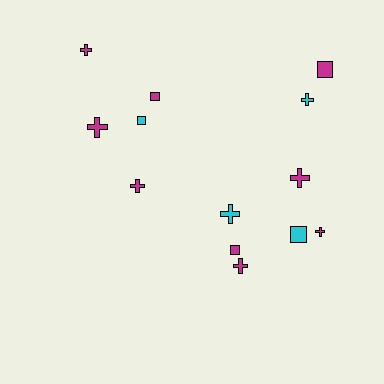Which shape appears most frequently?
Cross, with 8 objects.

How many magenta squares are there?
There are 3 magenta squares.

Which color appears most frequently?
Magenta, with 9 objects.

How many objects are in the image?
There are 13 objects.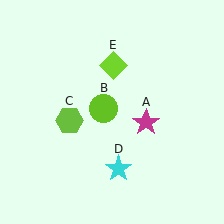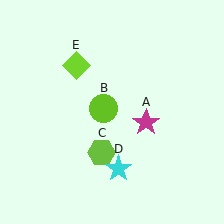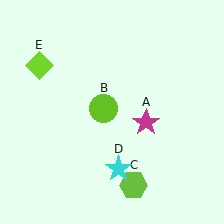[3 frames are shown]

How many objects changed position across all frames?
2 objects changed position: lime hexagon (object C), lime diamond (object E).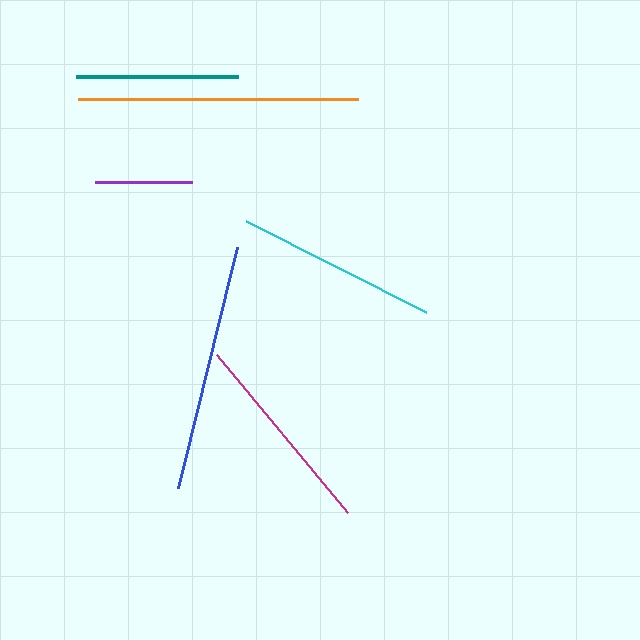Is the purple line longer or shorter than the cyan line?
The cyan line is longer than the purple line.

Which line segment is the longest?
The orange line is the longest at approximately 279 pixels.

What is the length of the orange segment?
The orange segment is approximately 279 pixels long.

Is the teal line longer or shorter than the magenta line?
The magenta line is longer than the teal line.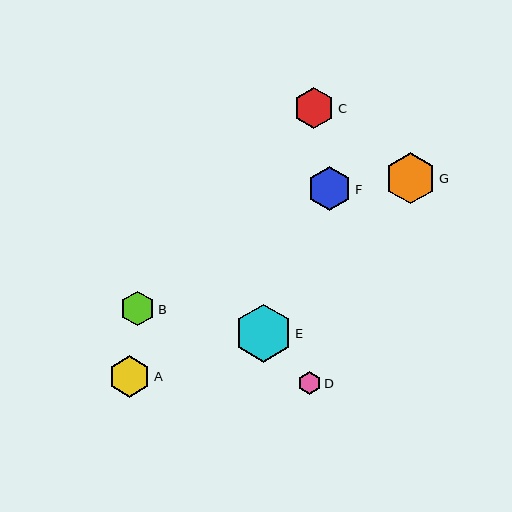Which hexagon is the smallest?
Hexagon D is the smallest with a size of approximately 23 pixels.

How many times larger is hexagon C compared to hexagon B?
Hexagon C is approximately 1.2 times the size of hexagon B.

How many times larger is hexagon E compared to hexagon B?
Hexagon E is approximately 1.7 times the size of hexagon B.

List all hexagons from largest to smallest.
From largest to smallest: E, G, F, A, C, B, D.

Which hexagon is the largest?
Hexagon E is the largest with a size of approximately 58 pixels.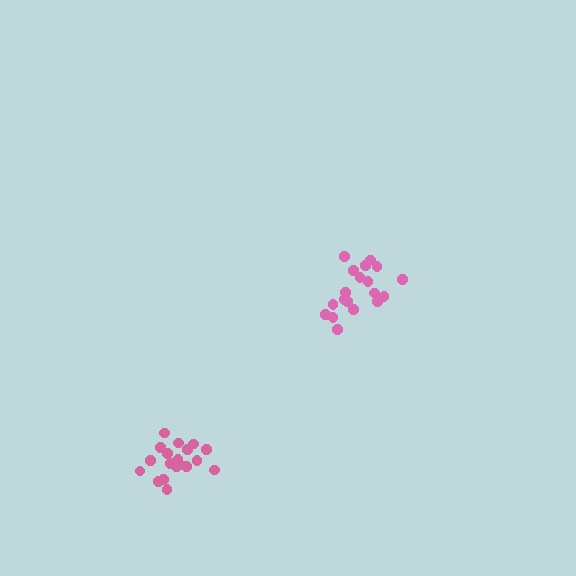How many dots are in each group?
Group 1: 19 dots, Group 2: 19 dots (38 total).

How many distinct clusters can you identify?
There are 2 distinct clusters.